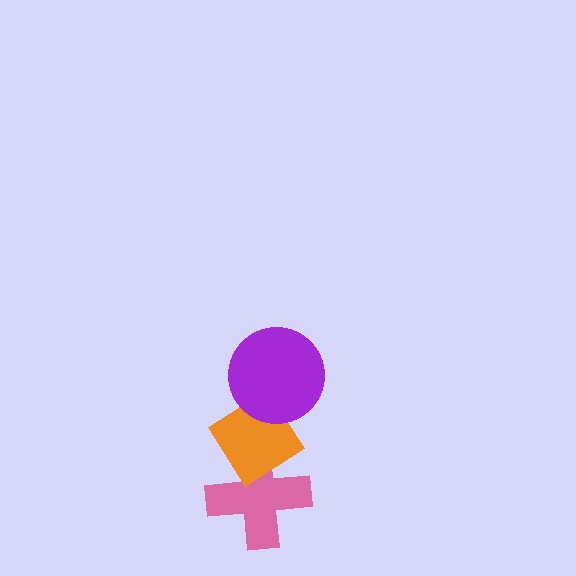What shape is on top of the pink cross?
The orange diamond is on top of the pink cross.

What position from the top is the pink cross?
The pink cross is 3rd from the top.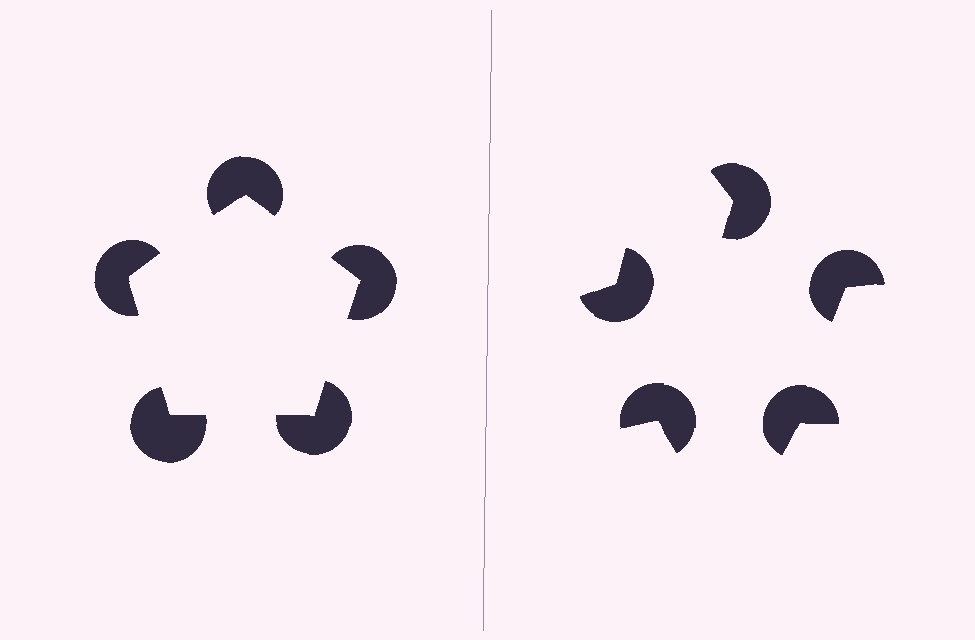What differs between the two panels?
The pac-man discs are positioned identically on both sides; only the wedge orientations differ. On the left they align to a pentagon; on the right they are misaligned.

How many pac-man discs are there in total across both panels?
10 — 5 on each side.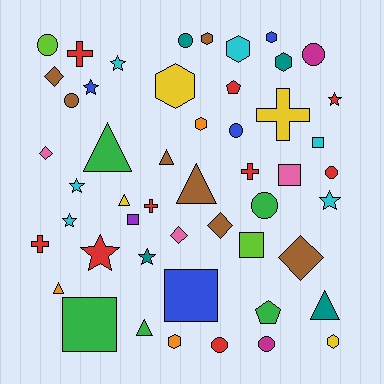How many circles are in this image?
There are 9 circles.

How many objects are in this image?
There are 50 objects.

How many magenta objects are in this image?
There are 2 magenta objects.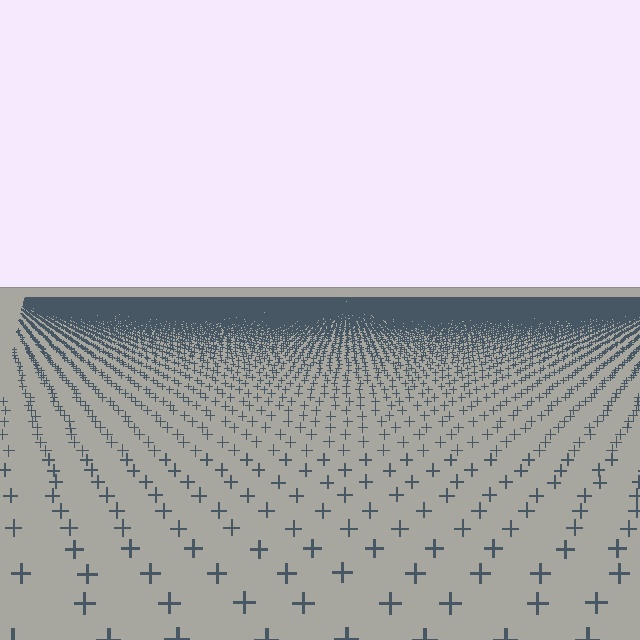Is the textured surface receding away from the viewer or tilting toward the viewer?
The surface is receding away from the viewer. Texture elements get smaller and denser toward the top.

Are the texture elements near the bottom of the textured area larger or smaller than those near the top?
Larger. Near the bottom, elements are closer to the viewer and appear at a bigger on-screen size.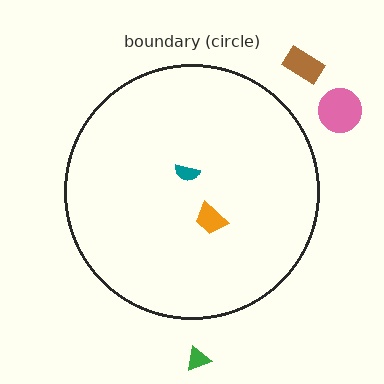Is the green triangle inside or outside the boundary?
Outside.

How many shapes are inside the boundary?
2 inside, 3 outside.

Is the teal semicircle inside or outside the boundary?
Inside.